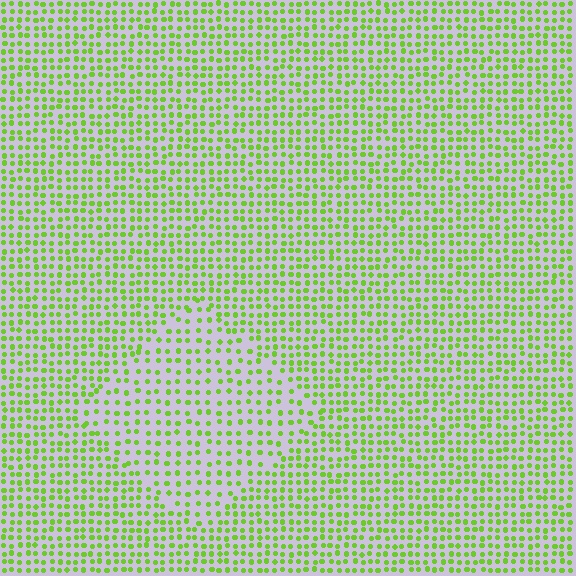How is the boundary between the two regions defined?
The boundary is defined by a change in element density (approximately 1.6x ratio). All elements are the same color, size, and shape.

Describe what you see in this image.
The image contains small lime elements arranged at two different densities. A diamond-shaped region is visible where the elements are less densely packed than the surrounding area.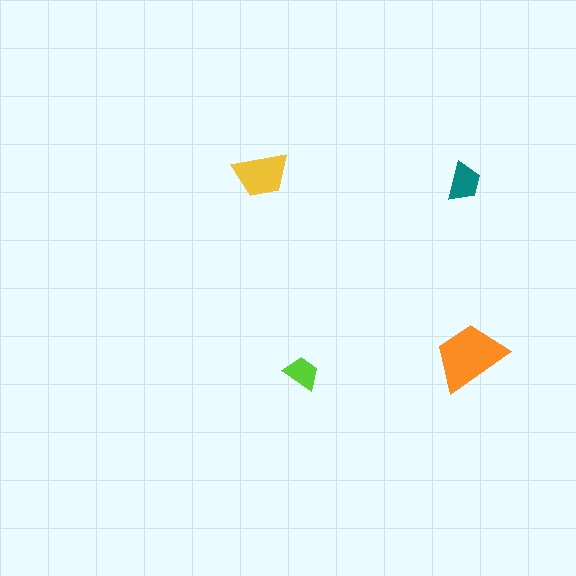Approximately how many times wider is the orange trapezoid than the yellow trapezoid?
About 1.5 times wider.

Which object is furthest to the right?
The orange trapezoid is rightmost.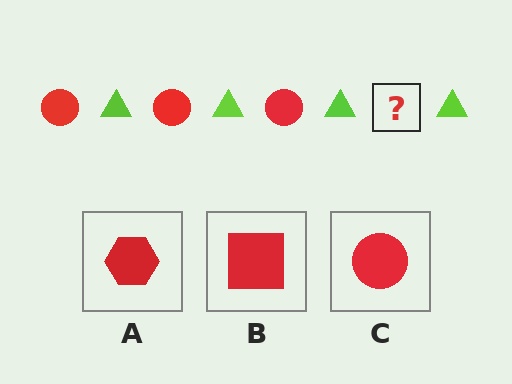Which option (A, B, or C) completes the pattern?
C.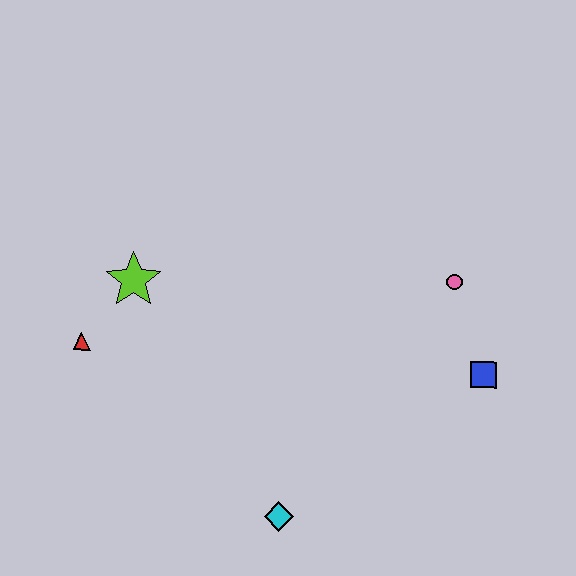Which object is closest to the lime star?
The red triangle is closest to the lime star.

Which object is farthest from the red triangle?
The blue square is farthest from the red triangle.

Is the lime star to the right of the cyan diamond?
No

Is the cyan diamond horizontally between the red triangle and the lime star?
No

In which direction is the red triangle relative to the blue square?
The red triangle is to the left of the blue square.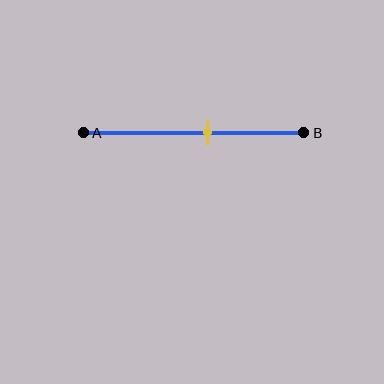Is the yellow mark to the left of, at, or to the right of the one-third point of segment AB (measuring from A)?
The yellow mark is to the right of the one-third point of segment AB.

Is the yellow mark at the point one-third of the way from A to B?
No, the mark is at about 55% from A, not at the 33% one-third point.